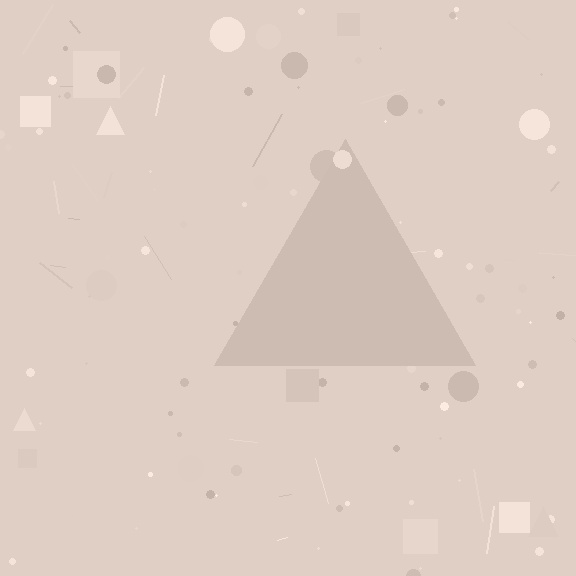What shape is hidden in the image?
A triangle is hidden in the image.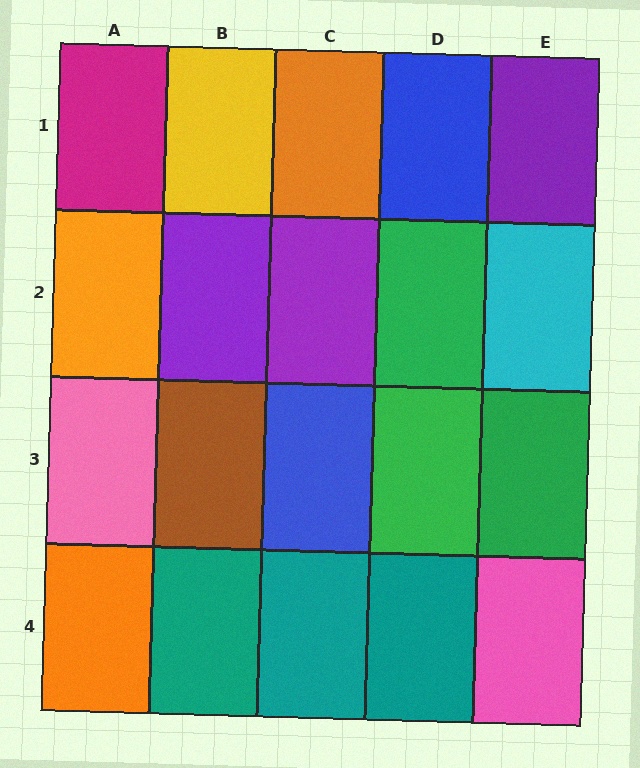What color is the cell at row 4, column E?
Pink.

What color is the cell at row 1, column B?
Yellow.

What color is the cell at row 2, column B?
Purple.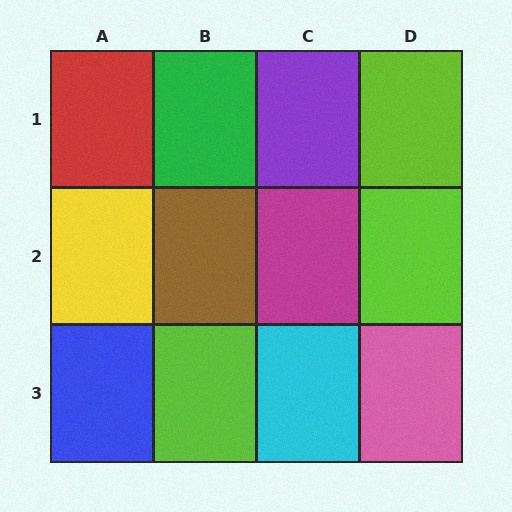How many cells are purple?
1 cell is purple.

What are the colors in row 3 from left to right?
Blue, lime, cyan, pink.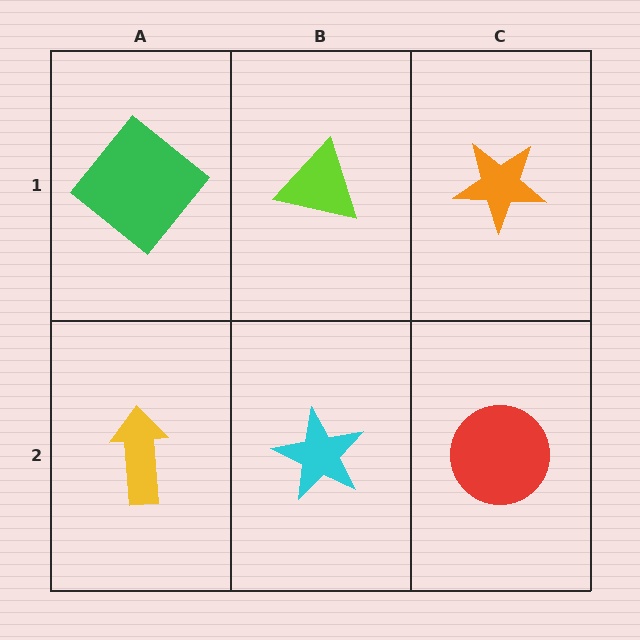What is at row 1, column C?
An orange star.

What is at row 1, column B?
A lime triangle.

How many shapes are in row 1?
3 shapes.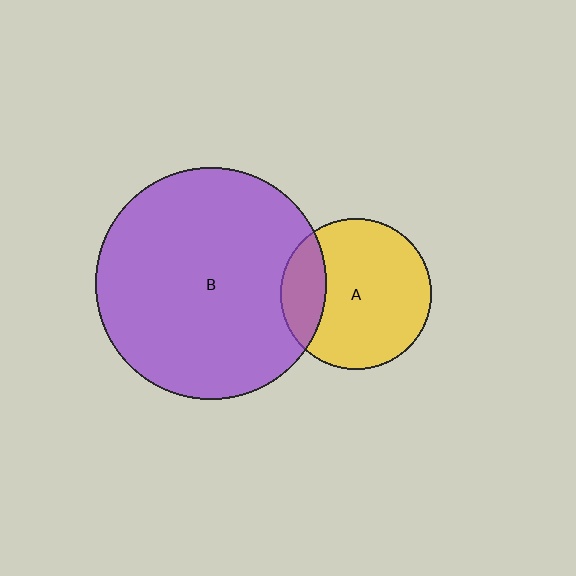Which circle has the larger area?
Circle B (purple).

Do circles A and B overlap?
Yes.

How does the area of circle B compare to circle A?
Approximately 2.4 times.